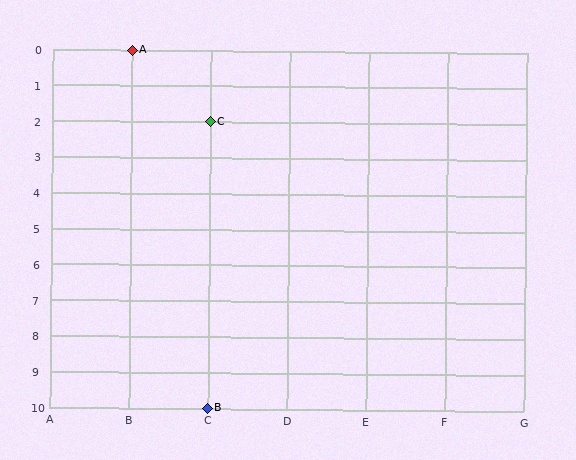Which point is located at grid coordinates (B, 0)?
Point A is at (B, 0).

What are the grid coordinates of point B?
Point B is at grid coordinates (C, 10).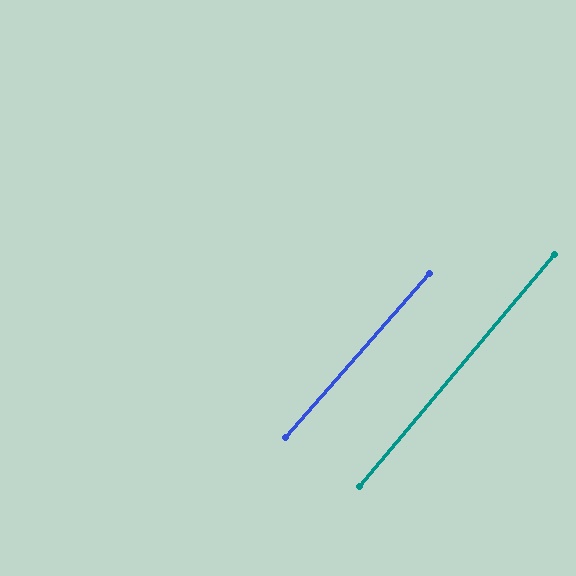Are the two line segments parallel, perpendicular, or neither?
Parallel — their directions differ by only 1.1°.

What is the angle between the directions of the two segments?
Approximately 1 degree.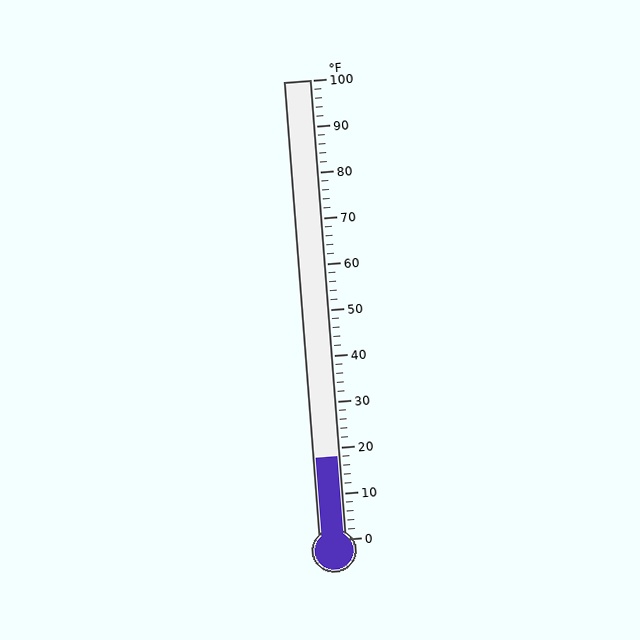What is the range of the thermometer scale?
The thermometer scale ranges from 0°F to 100°F.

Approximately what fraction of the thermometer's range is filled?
The thermometer is filled to approximately 20% of its range.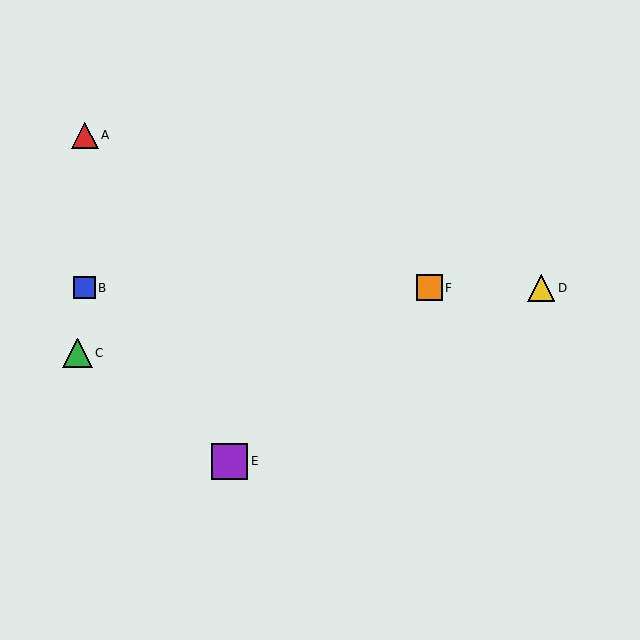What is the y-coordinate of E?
Object E is at y≈461.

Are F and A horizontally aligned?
No, F is at y≈288 and A is at y≈135.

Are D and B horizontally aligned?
Yes, both are at y≈288.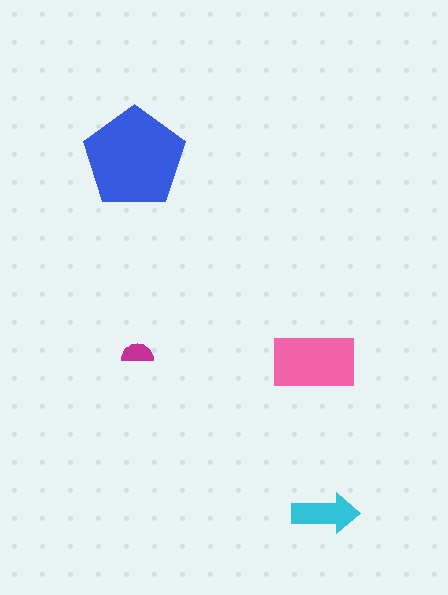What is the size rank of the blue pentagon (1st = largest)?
1st.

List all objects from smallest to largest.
The magenta semicircle, the cyan arrow, the pink rectangle, the blue pentagon.